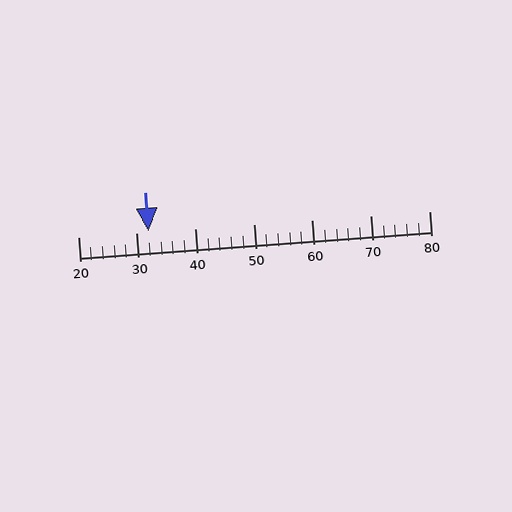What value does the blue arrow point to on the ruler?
The blue arrow points to approximately 32.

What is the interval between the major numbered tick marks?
The major tick marks are spaced 10 units apart.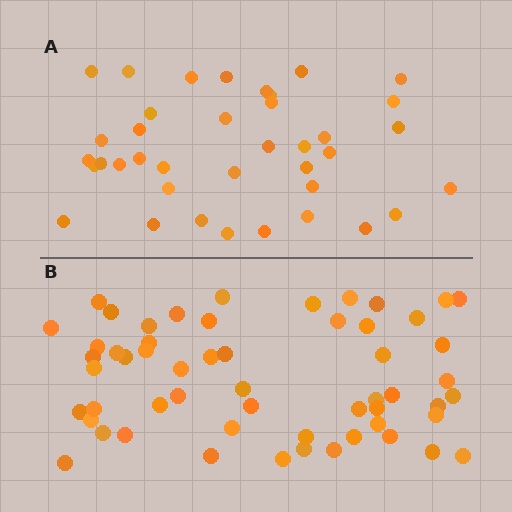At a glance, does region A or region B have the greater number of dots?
Region B (the bottom region) has more dots.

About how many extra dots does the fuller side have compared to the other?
Region B has approximately 20 more dots than region A.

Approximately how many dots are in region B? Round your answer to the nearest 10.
About 60 dots. (The exact count is 56, which rounds to 60.)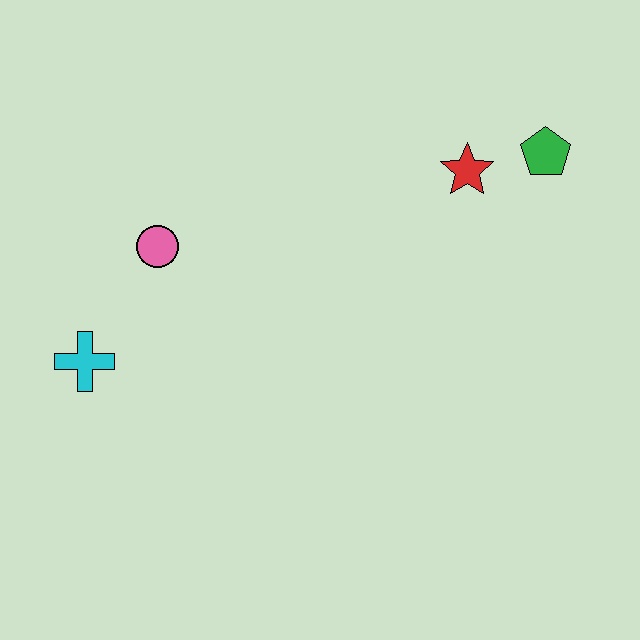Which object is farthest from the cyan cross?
The green pentagon is farthest from the cyan cross.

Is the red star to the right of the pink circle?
Yes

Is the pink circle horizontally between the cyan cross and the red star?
Yes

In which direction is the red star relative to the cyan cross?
The red star is to the right of the cyan cross.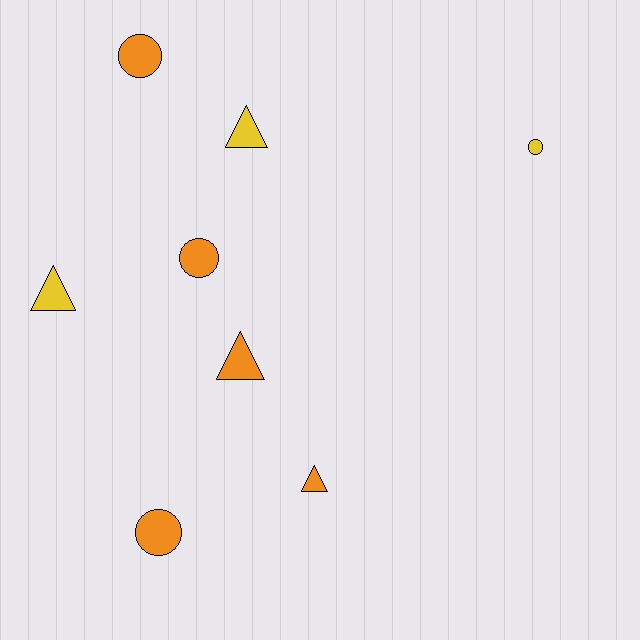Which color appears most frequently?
Orange, with 5 objects.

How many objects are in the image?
There are 8 objects.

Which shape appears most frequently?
Circle, with 4 objects.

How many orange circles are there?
There are 3 orange circles.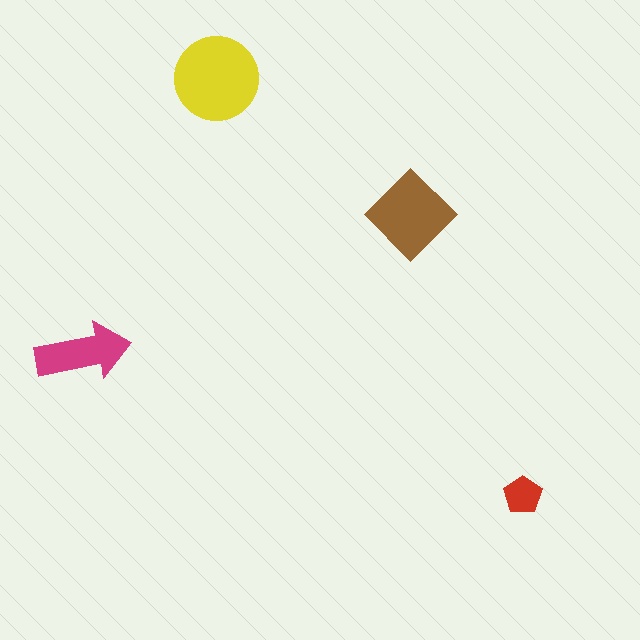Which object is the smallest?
The red pentagon.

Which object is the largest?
The yellow circle.